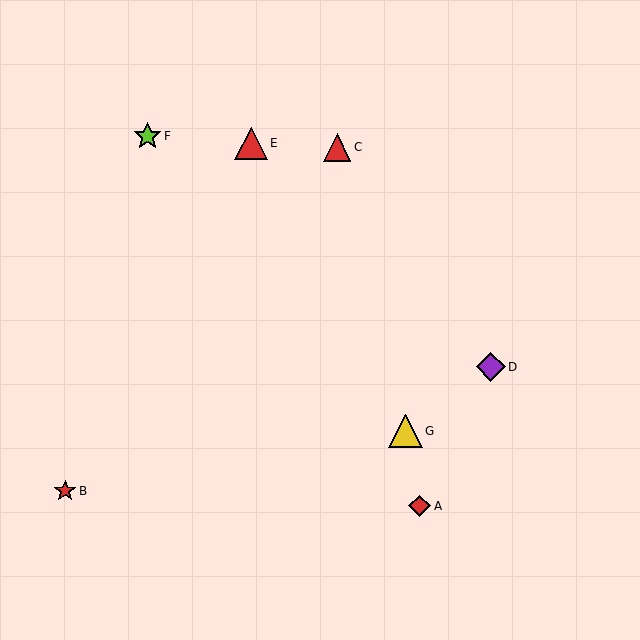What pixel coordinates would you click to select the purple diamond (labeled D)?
Click at (491, 367) to select the purple diamond D.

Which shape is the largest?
The yellow triangle (labeled G) is the largest.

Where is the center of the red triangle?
The center of the red triangle is at (251, 143).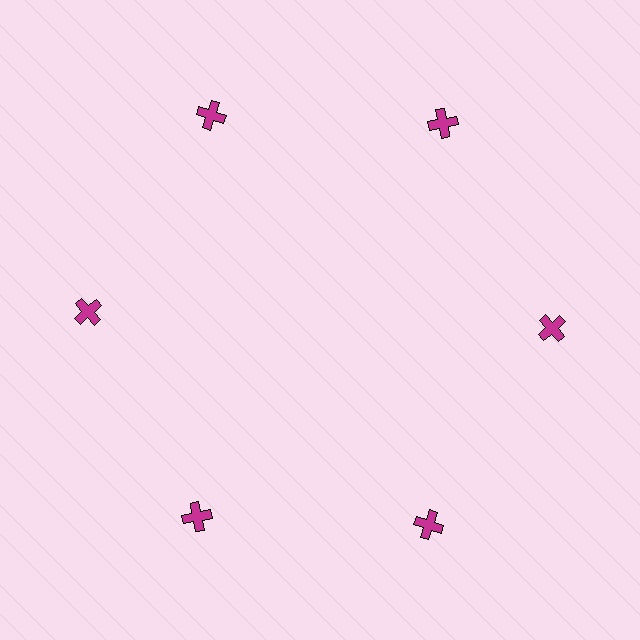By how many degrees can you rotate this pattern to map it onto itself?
The pattern maps onto itself every 60 degrees of rotation.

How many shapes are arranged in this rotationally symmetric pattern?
There are 6 shapes, arranged in 6 groups of 1.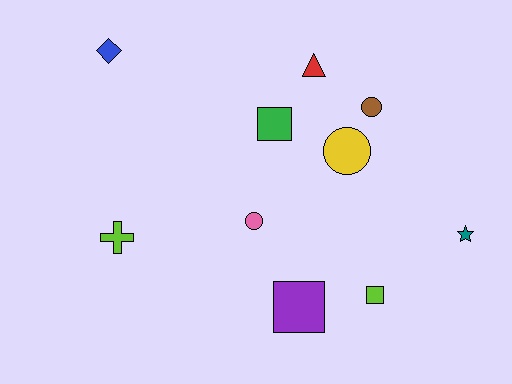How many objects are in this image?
There are 10 objects.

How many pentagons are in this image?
There are no pentagons.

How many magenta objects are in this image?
There are no magenta objects.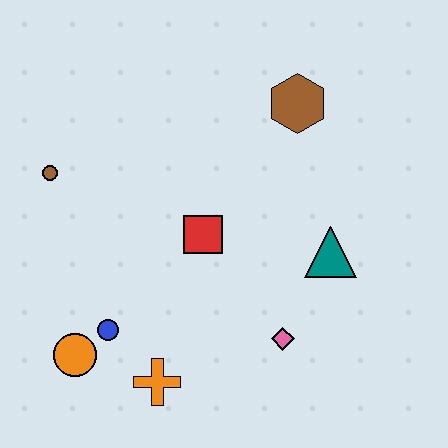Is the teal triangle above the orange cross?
Yes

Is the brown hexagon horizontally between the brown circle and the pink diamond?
No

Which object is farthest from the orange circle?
The brown hexagon is farthest from the orange circle.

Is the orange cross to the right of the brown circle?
Yes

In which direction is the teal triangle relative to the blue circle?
The teal triangle is to the right of the blue circle.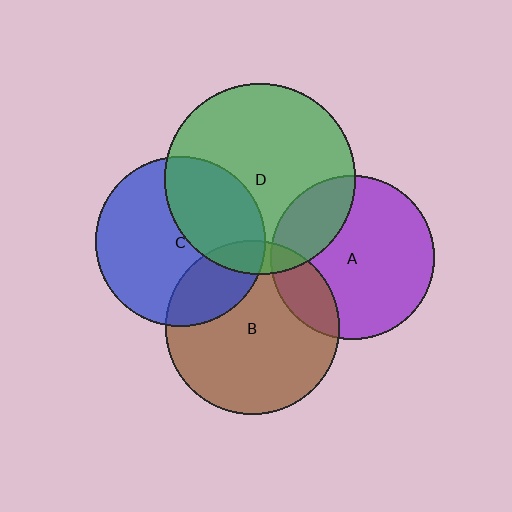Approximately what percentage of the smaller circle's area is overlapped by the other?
Approximately 35%.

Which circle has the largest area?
Circle D (green).